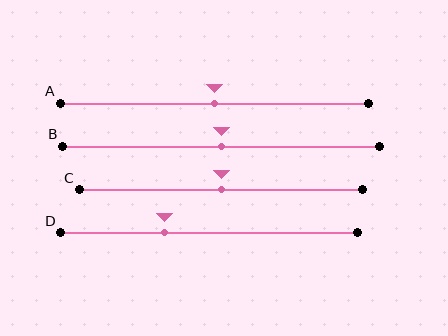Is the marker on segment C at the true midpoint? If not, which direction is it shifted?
Yes, the marker on segment C is at the true midpoint.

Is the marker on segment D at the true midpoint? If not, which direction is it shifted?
No, the marker on segment D is shifted to the left by about 15% of the segment length.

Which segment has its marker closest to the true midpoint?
Segment A has its marker closest to the true midpoint.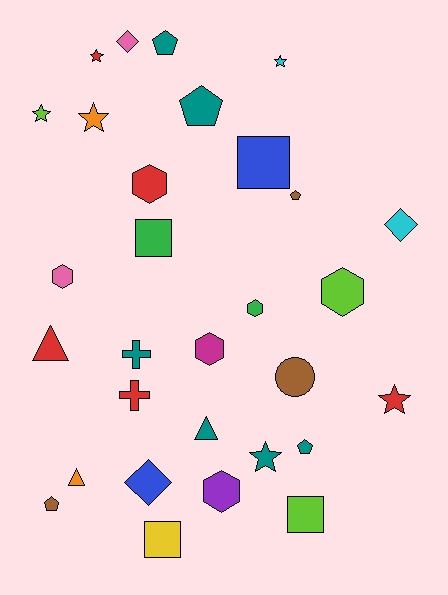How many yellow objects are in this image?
There is 1 yellow object.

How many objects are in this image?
There are 30 objects.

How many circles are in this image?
There is 1 circle.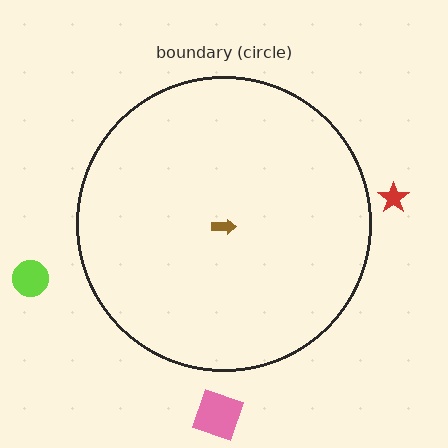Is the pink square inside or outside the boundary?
Outside.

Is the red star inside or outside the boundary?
Outside.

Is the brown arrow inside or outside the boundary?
Inside.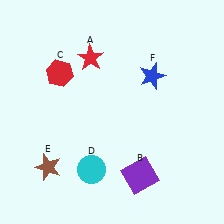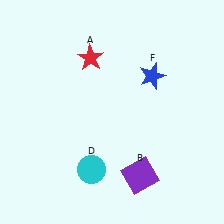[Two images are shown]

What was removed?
The red hexagon (C), the brown star (E) were removed in Image 2.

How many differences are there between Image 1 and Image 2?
There are 2 differences between the two images.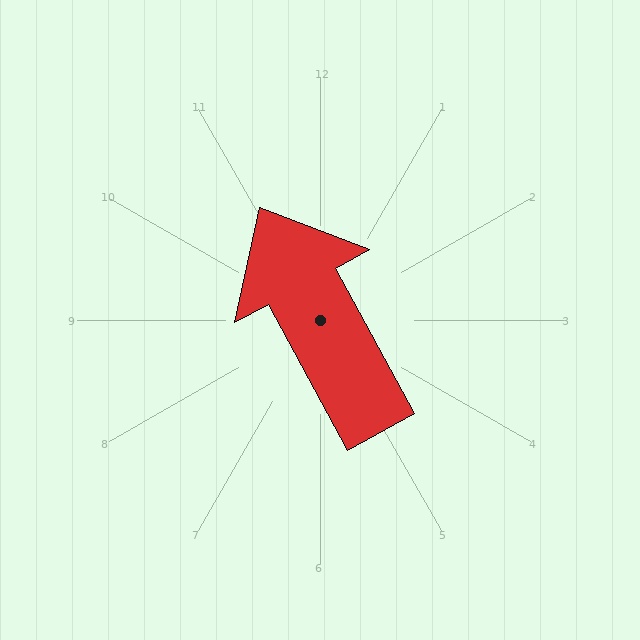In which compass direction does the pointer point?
Northwest.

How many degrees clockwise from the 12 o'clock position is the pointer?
Approximately 332 degrees.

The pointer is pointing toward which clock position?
Roughly 11 o'clock.